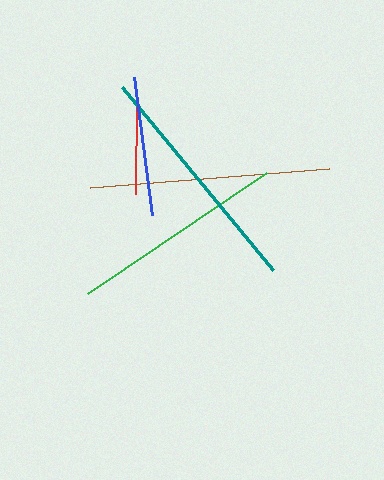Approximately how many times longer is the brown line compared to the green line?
The brown line is approximately 1.1 times the length of the green line.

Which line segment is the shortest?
The red line is the shortest at approximately 96 pixels.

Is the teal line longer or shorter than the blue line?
The teal line is longer than the blue line.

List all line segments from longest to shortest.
From longest to shortest: brown, teal, green, blue, red.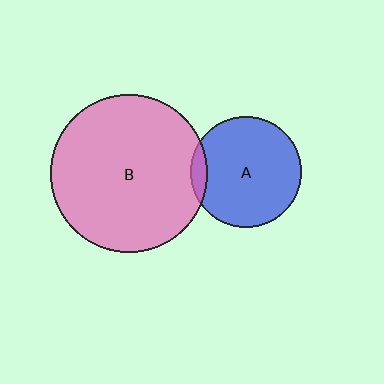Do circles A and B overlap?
Yes.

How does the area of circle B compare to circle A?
Approximately 2.0 times.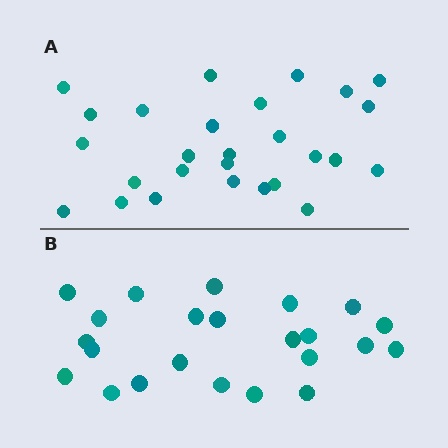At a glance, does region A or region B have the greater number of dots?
Region A (the top region) has more dots.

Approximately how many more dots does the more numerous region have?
Region A has about 4 more dots than region B.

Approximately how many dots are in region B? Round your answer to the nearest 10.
About 20 dots. (The exact count is 23, which rounds to 20.)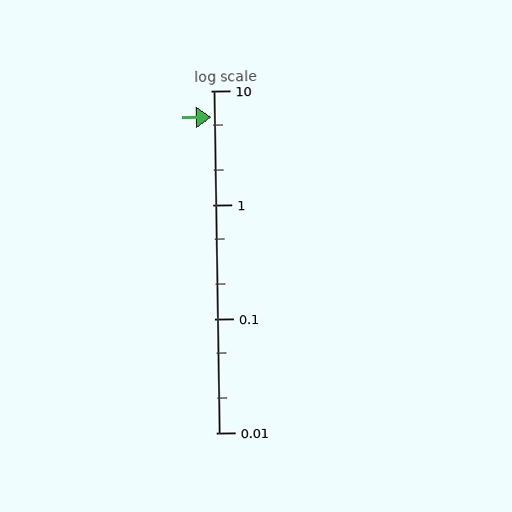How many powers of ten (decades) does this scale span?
The scale spans 3 decades, from 0.01 to 10.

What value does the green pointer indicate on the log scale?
The pointer indicates approximately 5.8.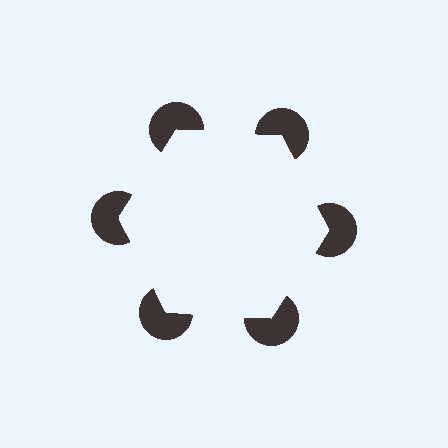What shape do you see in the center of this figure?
An illusory hexagon — its edges are inferred from the aligned wedge cuts in the pac-man discs, not physically drawn.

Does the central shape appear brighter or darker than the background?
It typically appears slightly brighter than the background, even though no actual brightness change is drawn.